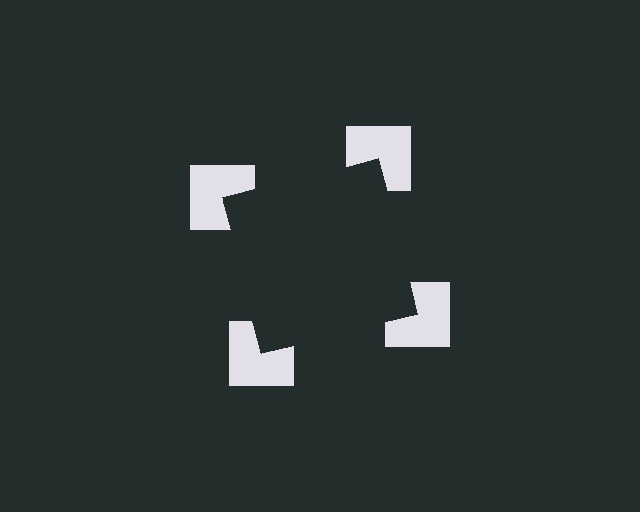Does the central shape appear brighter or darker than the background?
It typically appears slightly darker than the background, even though no actual brightness change is drawn.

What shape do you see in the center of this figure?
An illusory square — its edges are inferred from the aligned wedge cuts in the notched squares, not physically drawn.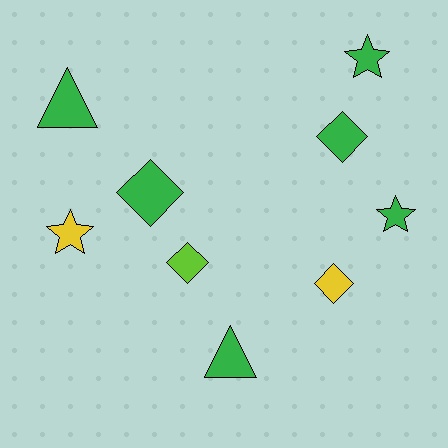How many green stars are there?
There are 2 green stars.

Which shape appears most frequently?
Diamond, with 4 objects.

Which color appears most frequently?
Green, with 6 objects.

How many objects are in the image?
There are 9 objects.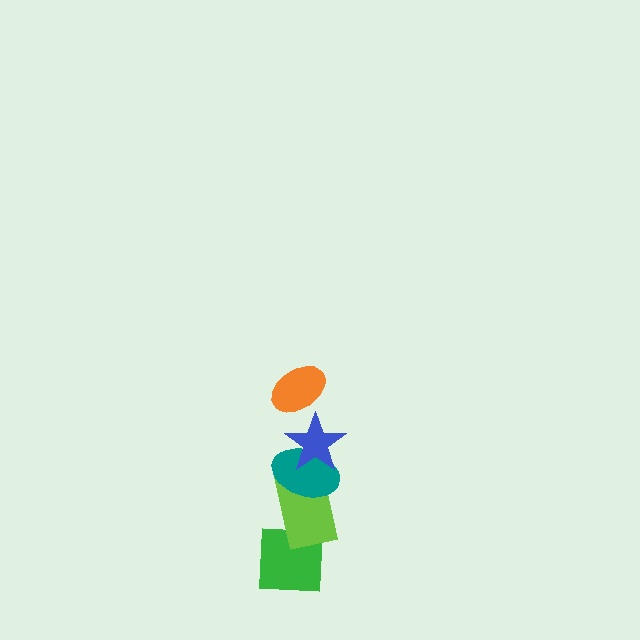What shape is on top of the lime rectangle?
The teal ellipse is on top of the lime rectangle.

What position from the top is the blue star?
The blue star is 2nd from the top.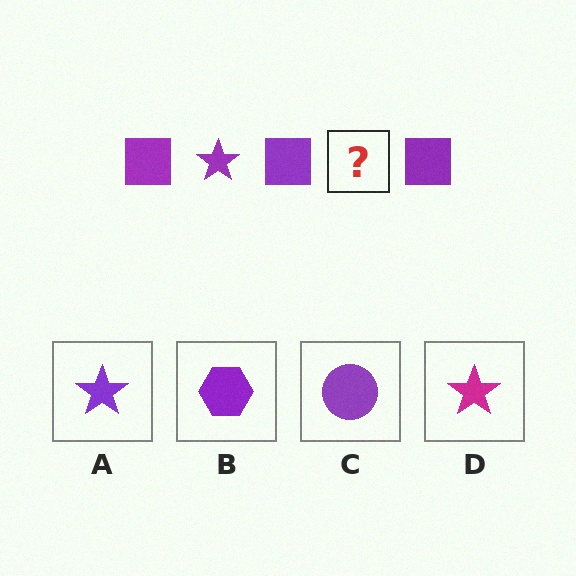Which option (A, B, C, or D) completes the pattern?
A.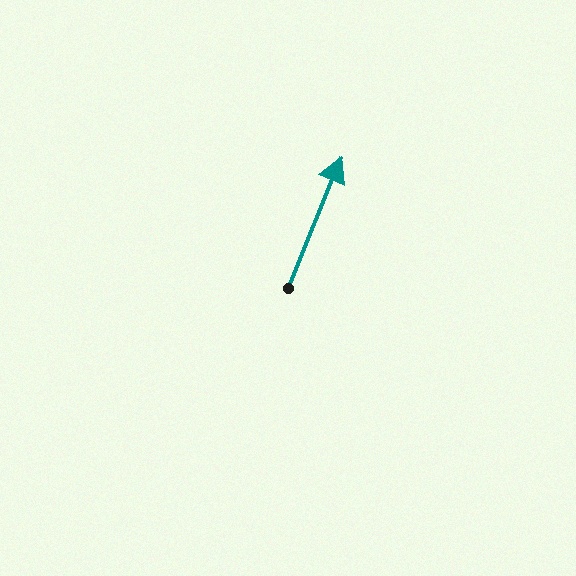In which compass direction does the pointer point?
North.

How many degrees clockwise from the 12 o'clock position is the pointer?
Approximately 22 degrees.